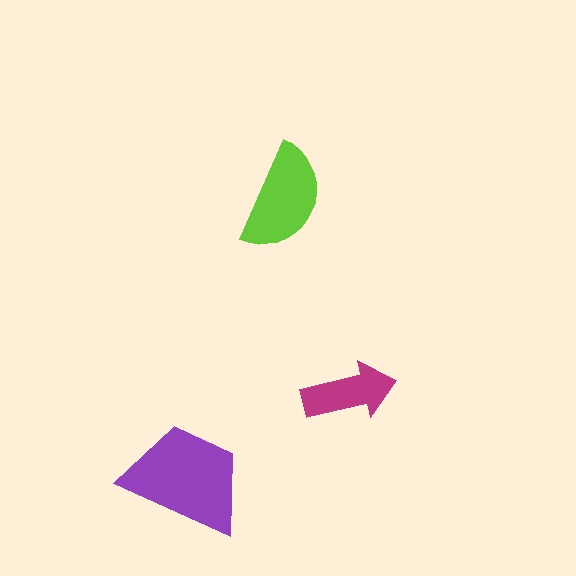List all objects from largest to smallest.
The purple trapezoid, the lime semicircle, the magenta arrow.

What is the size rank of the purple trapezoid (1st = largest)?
1st.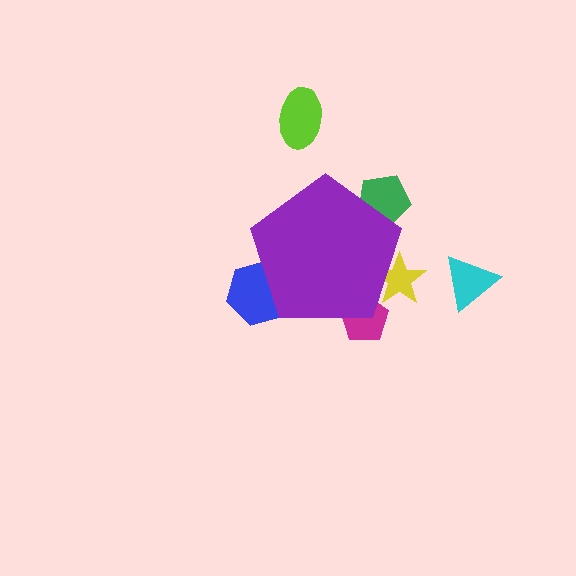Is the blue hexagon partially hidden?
Yes, the blue hexagon is partially hidden behind the purple pentagon.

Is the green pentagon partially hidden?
Yes, the green pentagon is partially hidden behind the purple pentagon.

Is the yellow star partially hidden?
Yes, the yellow star is partially hidden behind the purple pentagon.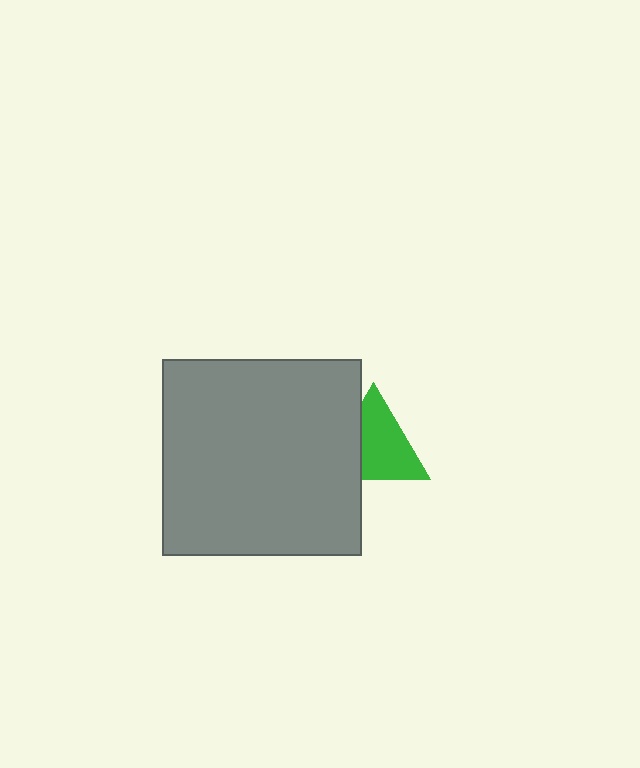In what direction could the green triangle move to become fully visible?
The green triangle could move right. That would shift it out from behind the gray rectangle entirely.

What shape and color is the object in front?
The object in front is a gray rectangle.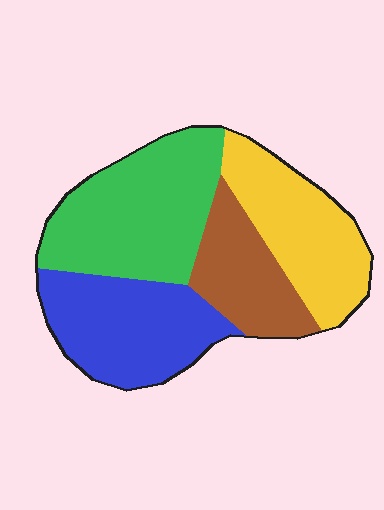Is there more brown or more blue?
Blue.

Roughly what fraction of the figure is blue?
Blue takes up about one quarter (1/4) of the figure.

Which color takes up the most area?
Green, at roughly 30%.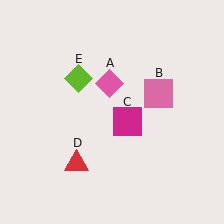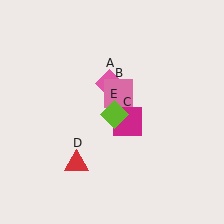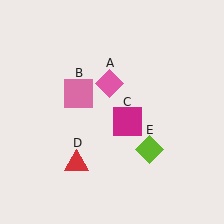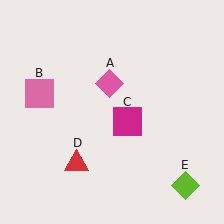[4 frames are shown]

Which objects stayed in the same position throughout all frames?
Pink diamond (object A) and magenta square (object C) and red triangle (object D) remained stationary.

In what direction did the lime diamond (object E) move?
The lime diamond (object E) moved down and to the right.